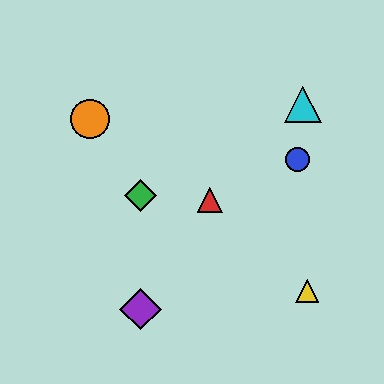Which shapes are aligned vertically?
The green diamond, the purple diamond are aligned vertically.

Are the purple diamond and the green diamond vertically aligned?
Yes, both are at x≈140.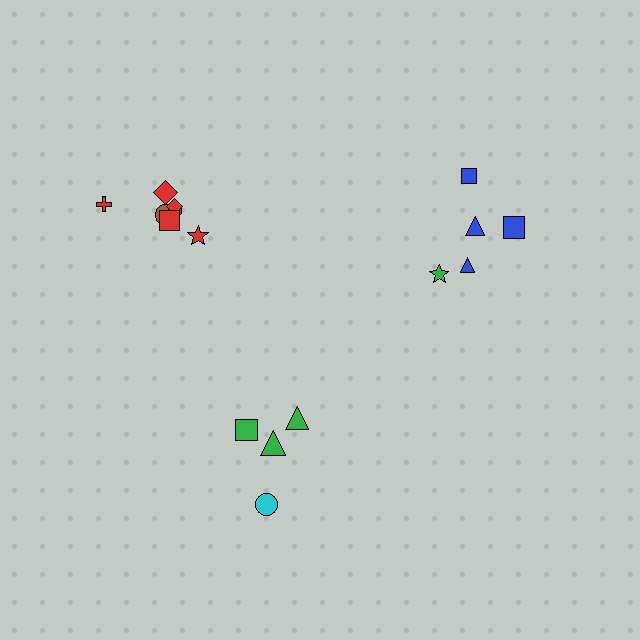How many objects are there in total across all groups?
There are 16 objects.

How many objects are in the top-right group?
There are 5 objects.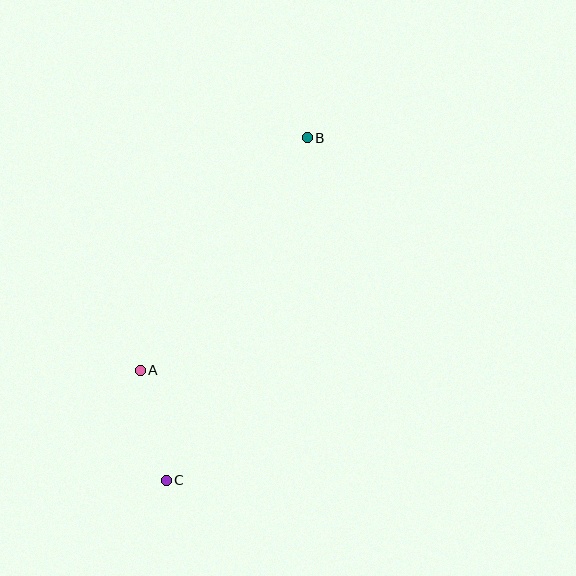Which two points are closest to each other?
Points A and C are closest to each other.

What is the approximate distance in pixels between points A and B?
The distance between A and B is approximately 286 pixels.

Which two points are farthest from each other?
Points B and C are farthest from each other.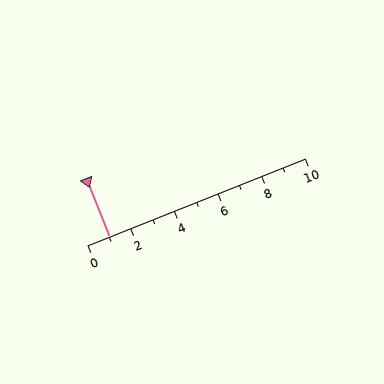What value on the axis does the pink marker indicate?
The marker indicates approximately 1.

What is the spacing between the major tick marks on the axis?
The major ticks are spaced 2 apart.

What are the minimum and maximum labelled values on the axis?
The axis runs from 0 to 10.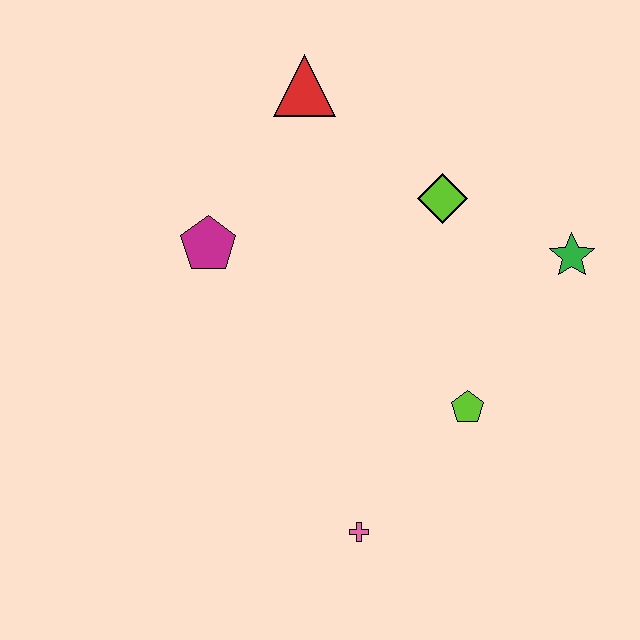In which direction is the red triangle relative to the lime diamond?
The red triangle is to the left of the lime diamond.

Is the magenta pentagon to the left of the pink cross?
Yes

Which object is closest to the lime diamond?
The green star is closest to the lime diamond.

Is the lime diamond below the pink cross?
No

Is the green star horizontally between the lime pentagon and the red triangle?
No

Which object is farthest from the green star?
The magenta pentagon is farthest from the green star.